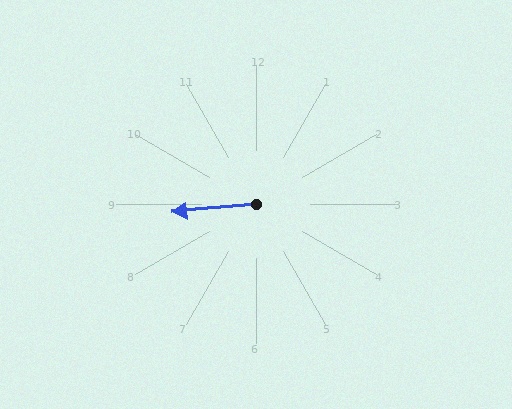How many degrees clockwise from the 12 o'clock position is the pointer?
Approximately 265 degrees.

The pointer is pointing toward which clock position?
Roughly 9 o'clock.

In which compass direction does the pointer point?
West.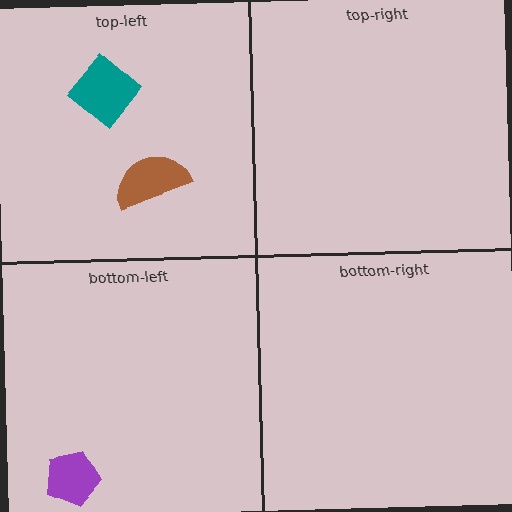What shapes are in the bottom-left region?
The purple pentagon.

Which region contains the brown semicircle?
The top-left region.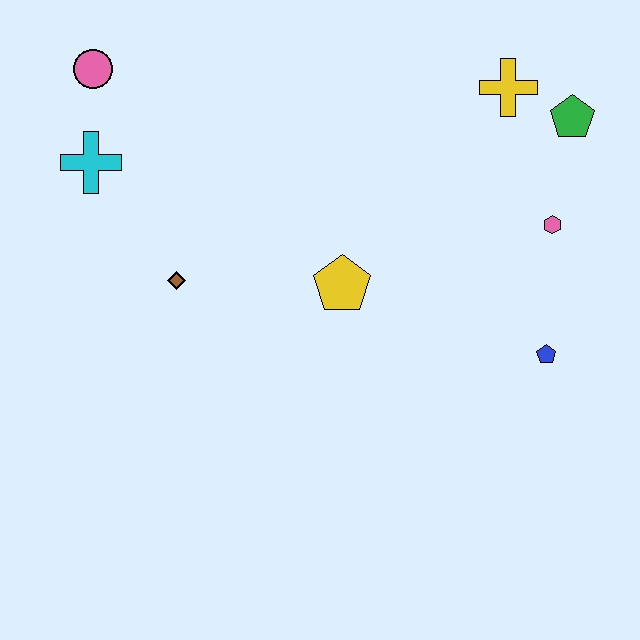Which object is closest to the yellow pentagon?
The brown diamond is closest to the yellow pentagon.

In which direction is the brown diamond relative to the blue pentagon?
The brown diamond is to the left of the blue pentagon.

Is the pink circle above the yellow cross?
Yes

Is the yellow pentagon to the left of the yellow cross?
Yes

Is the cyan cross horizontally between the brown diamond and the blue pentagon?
No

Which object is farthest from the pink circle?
The blue pentagon is farthest from the pink circle.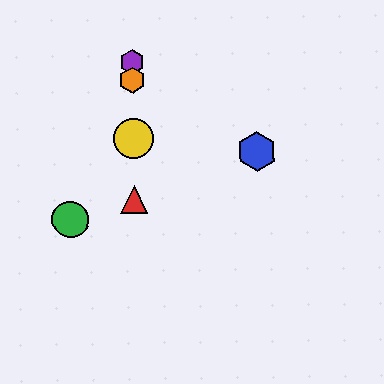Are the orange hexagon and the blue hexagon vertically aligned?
No, the orange hexagon is at x≈132 and the blue hexagon is at x≈257.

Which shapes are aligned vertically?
The red triangle, the yellow circle, the purple hexagon, the orange hexagon are aligned vertically.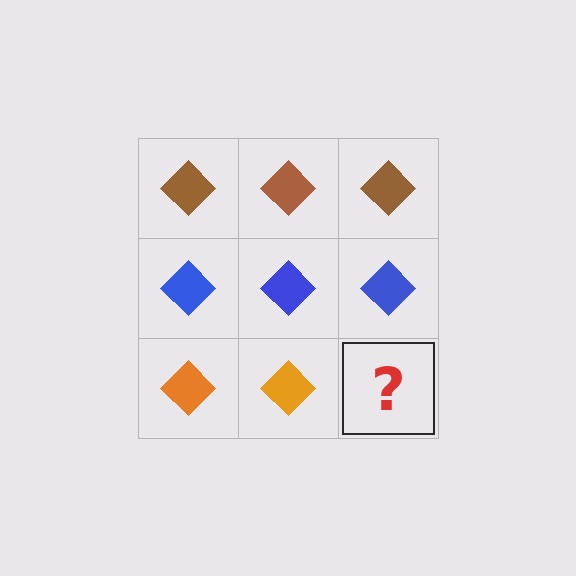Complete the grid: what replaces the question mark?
The question mark should be replaced with an orange diamond.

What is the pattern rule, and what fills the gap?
The rule is that each row has a consistent color. The gap should be filled with an orange diamond.